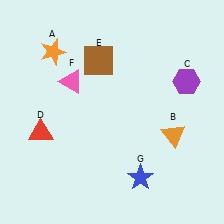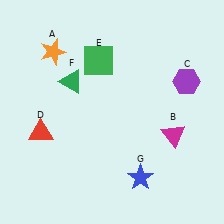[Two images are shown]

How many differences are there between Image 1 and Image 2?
There are 3 differences between the two images.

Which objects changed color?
B changed from orange to magenta. E changed from brown to green. F changed from pink to green.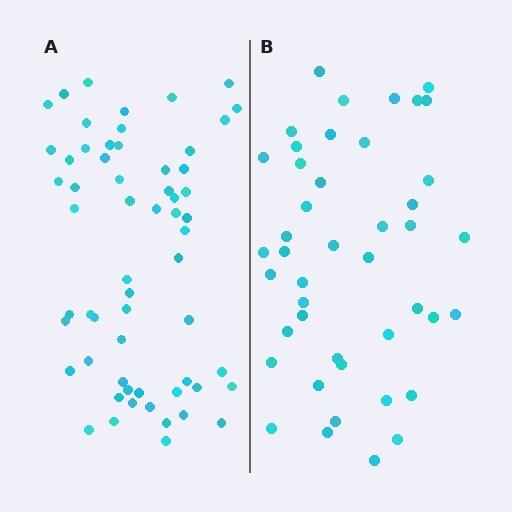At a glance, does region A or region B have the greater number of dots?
Region A (the left region) has more dots.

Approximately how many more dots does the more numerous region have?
Region A has approximately 15 more dots than region B.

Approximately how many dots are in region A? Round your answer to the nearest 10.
About 60 dots.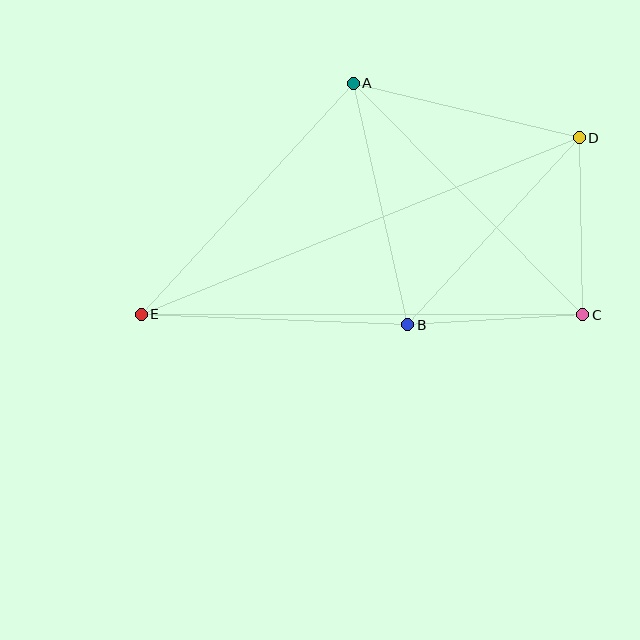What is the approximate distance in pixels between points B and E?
The distance between B and E is approximately 267 pixels.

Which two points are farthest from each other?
Points D and E are farthest from each other.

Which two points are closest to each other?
Points B and C are closest to each other.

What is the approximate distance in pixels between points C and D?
The distance between C and D is approximately 177 pixels.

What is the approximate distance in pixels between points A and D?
The distance between A and D is approximately 233 pixels.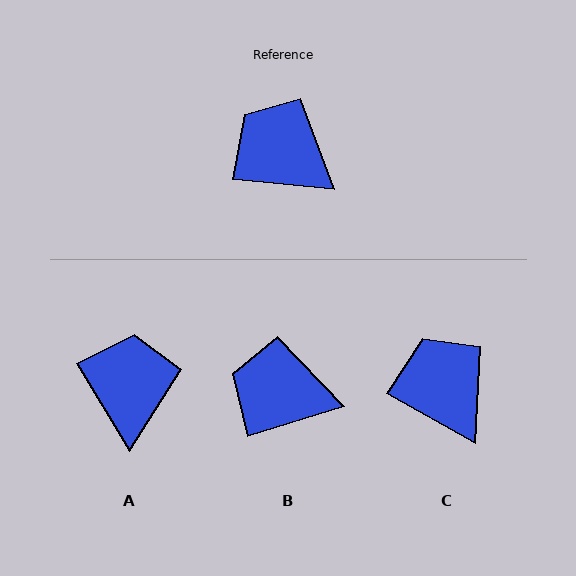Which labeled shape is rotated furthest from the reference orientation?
A, about 53 degrees away.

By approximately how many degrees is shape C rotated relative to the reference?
Approximately 24 degrees clockwise.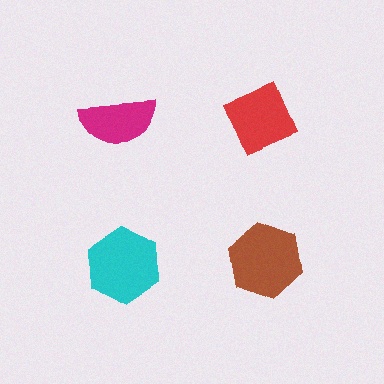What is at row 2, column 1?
A cyan hexagon.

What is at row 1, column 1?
A magenta semicircle.